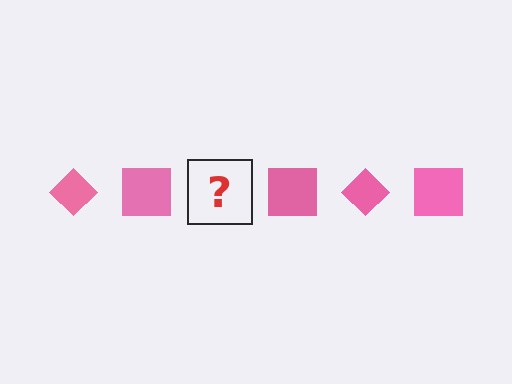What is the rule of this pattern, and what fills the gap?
The rule is that the pattern cycles through diamond, square shapes in pink. The gap should be filled with a pink diamond.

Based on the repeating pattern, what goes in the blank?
The blank should be a pink diamond.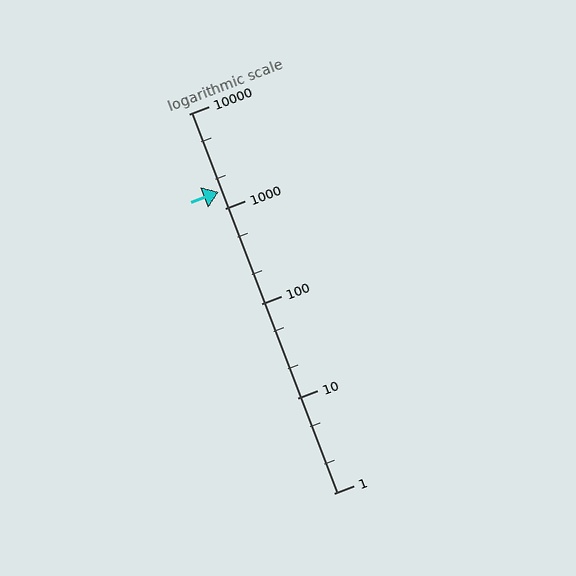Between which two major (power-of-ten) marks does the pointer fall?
The pointer is between 1000 and 10000.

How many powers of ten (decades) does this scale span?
The scale spans 4 decades, from 1 to 10000.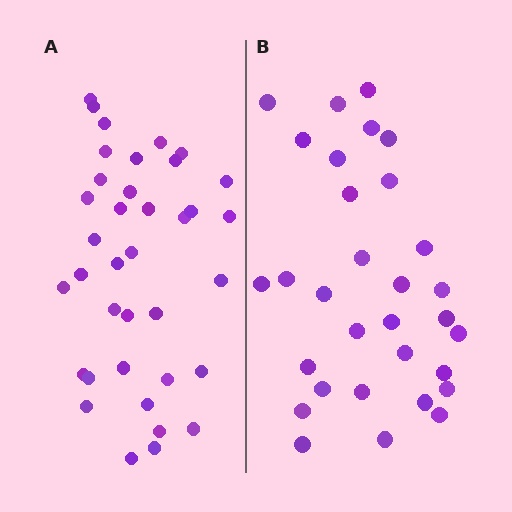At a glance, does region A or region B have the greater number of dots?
Region A (the left region) has more dots.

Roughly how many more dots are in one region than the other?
Region A has about 6 more dots than region B.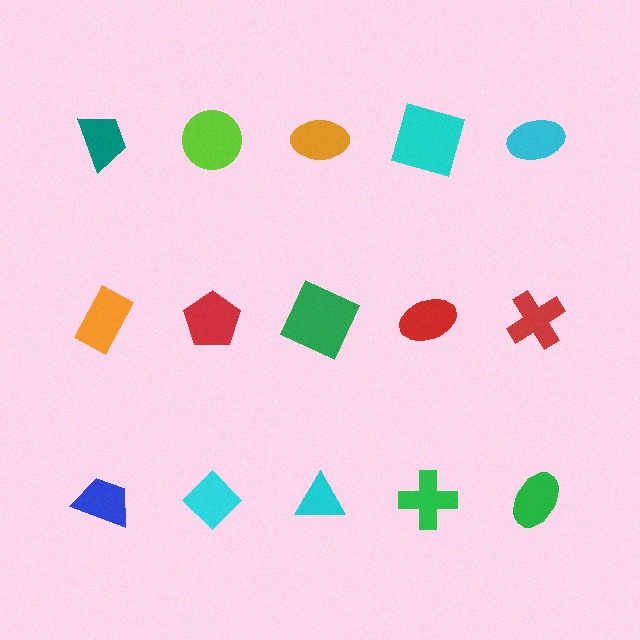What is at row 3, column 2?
A cyan diamond.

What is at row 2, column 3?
A green square.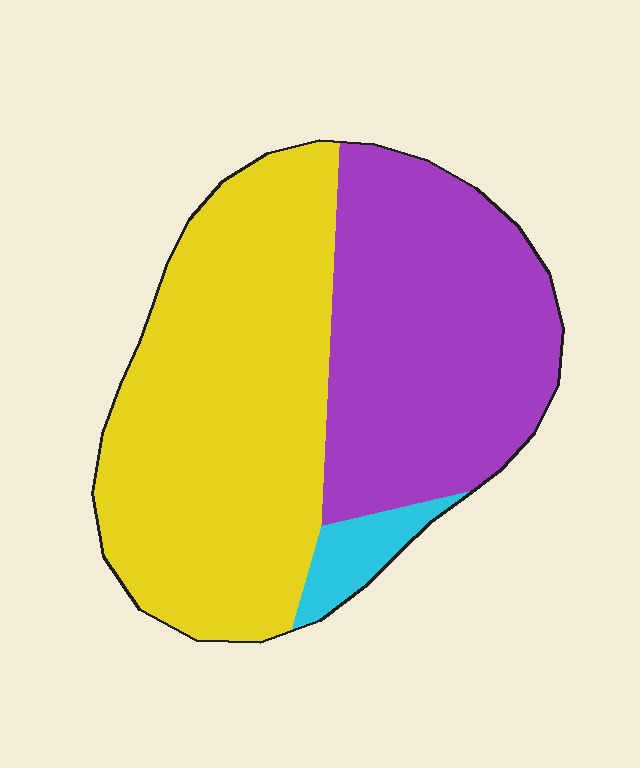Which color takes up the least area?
Cyan, at roughly 5%.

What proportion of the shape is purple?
Purple covers around 40% of the shape.